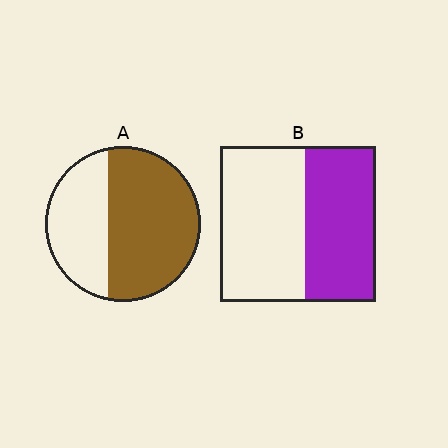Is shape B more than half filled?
No.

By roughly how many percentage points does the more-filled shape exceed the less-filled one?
By roughly 15 percentage points (A over B).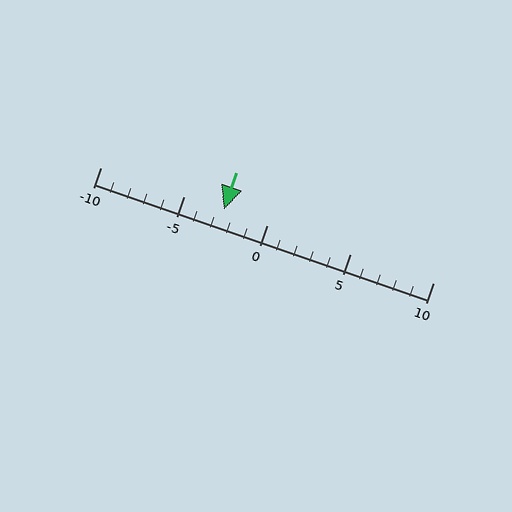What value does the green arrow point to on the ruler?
The green arrow points to approximately -3.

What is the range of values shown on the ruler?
The ruler shows values from -10 to 10.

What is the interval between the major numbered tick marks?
The major tick marks are spaced 5 units apart.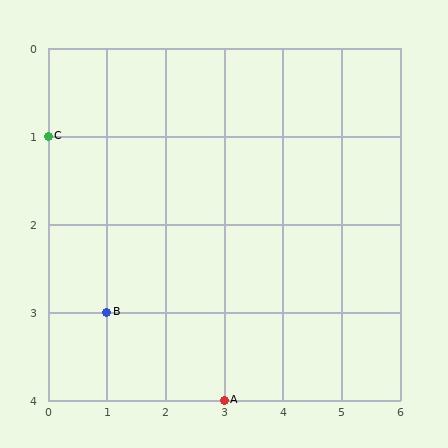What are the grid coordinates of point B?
Point B is at grid coordinates (1, 3).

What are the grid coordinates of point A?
Point A is at grid coordinates (3, 4).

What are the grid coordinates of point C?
Point C is at grid coordinates (0, 1).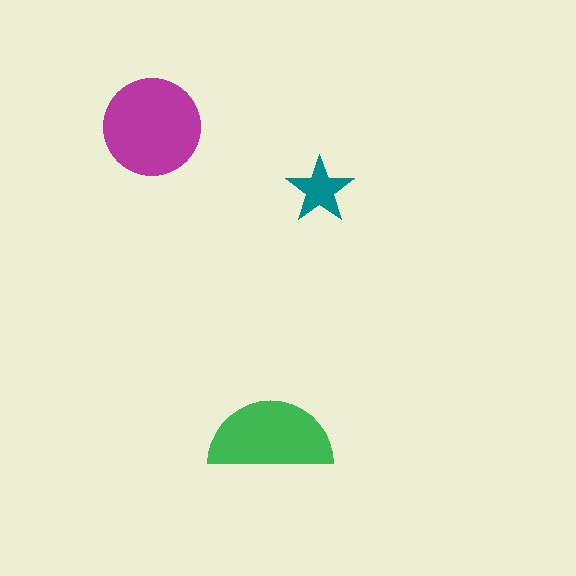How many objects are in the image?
There are 3 objects in the image.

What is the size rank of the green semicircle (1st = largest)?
2nd.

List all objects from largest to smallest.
The magenta circle, the green semicircle, the teal star.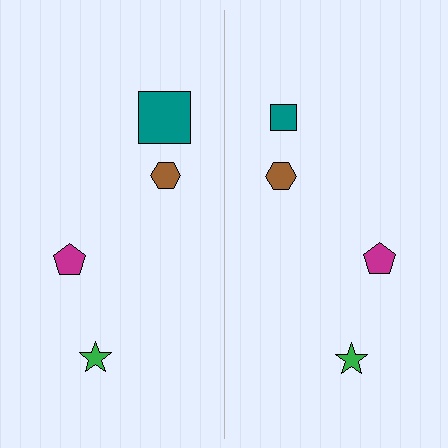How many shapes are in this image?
There are 8 shapes in this image.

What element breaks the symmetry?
The teal square on the right side has a different size than its mirror counterpart.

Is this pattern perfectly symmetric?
No, the pattern is not perfectly symmetric. The teal square on the right side has a different size than its mirror counterpart.